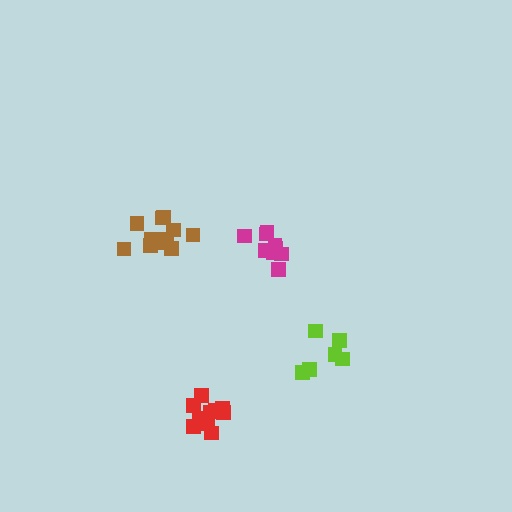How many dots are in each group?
Group 1: 11 dots, Group 2: 11 dots, Group 3: 6 dots, Group 4: 9 dots (37 total).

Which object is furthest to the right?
The lime cluster is rightmost.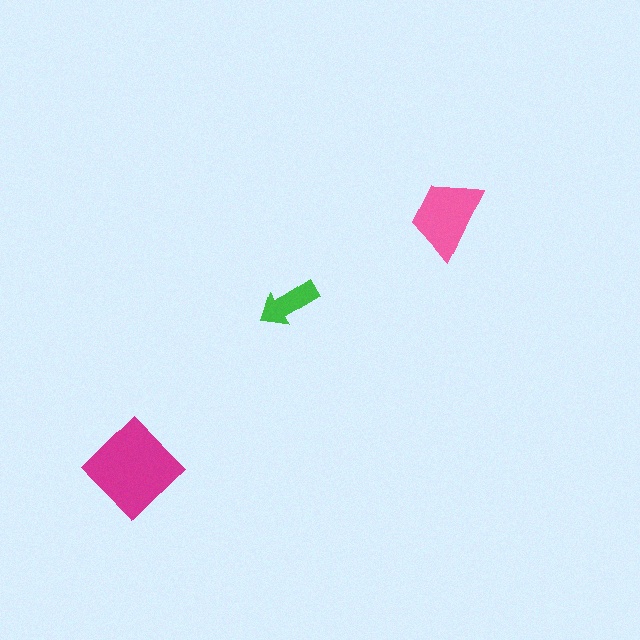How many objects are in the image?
There are 3 objects in the image.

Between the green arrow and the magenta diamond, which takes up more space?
The magenta diamond.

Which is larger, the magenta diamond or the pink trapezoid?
The magenta diamond.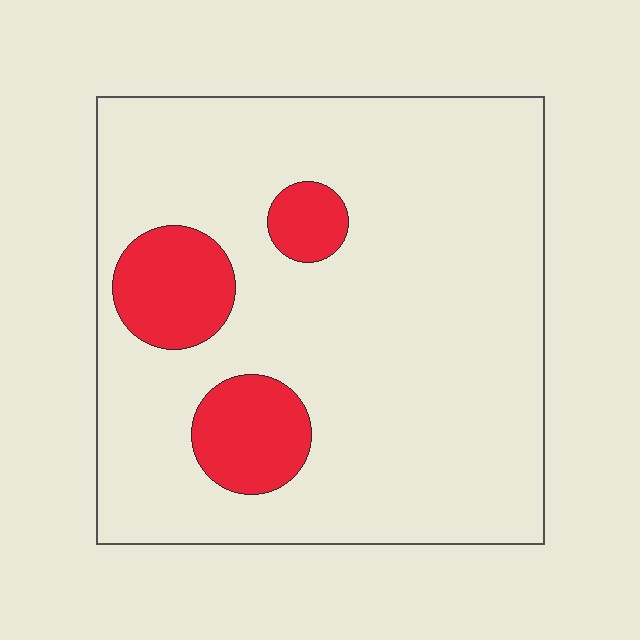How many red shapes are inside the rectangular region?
3.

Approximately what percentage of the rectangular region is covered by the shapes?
Approximately 15%.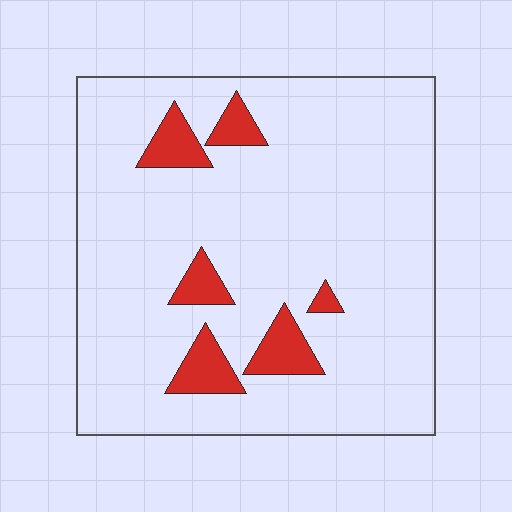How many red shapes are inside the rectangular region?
6.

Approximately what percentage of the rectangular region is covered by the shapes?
Approximately 10%.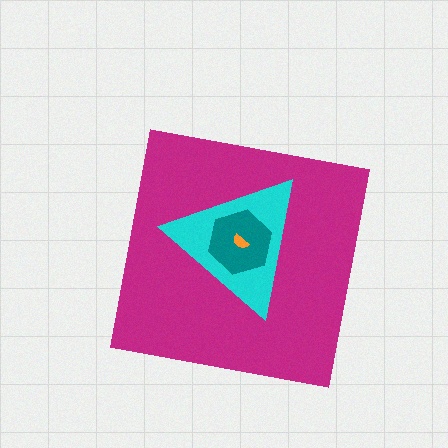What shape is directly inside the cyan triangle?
The teal hexagon.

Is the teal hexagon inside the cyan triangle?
Yes.